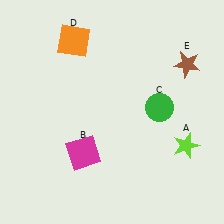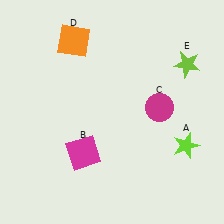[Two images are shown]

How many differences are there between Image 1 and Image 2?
There are 2 differences between the two images.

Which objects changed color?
C changed from green to magenta. E changed from brown to lime.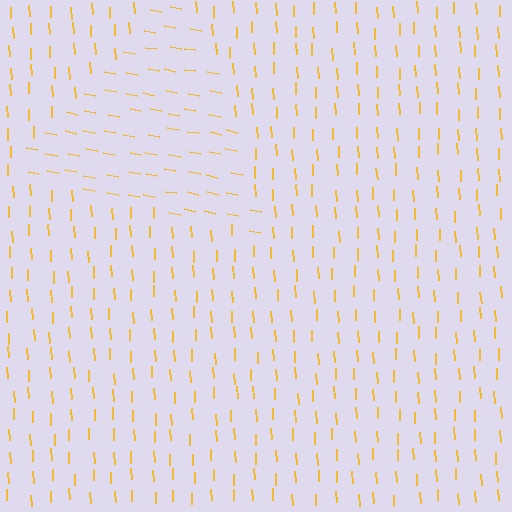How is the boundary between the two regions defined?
The boundary is defined purely by a change in line orientation (approximately 76 degrees difference). All lines are the same color and thickness.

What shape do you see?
I see a triangle.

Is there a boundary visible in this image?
Yes, there is a texture boundary formed by a change in line orientation.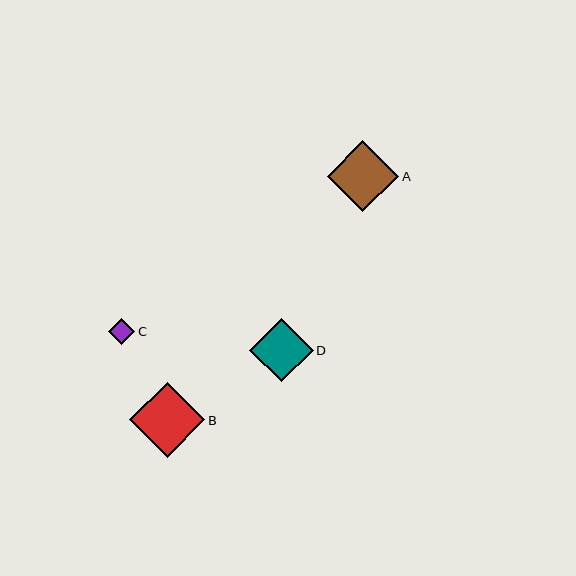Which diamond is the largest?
Diamond B is the largest with a size of approximately 75 pixels.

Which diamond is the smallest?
Diamond C is the smallest with a size of approximately 26 pixels.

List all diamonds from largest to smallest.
From largest to smallest: B, A, D, C.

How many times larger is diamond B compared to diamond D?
Diamond B is approximately 1.2 times the size of diamond D.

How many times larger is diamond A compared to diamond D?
Diamond A is approximately 1.1 times the size of diamond D.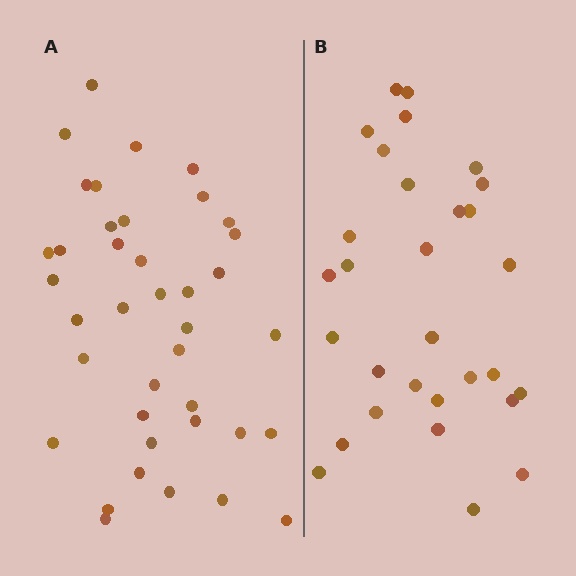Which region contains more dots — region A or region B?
Region A (the left region) has more dots.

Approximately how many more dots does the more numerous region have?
Region A has roughly 8 or so more dots than region B.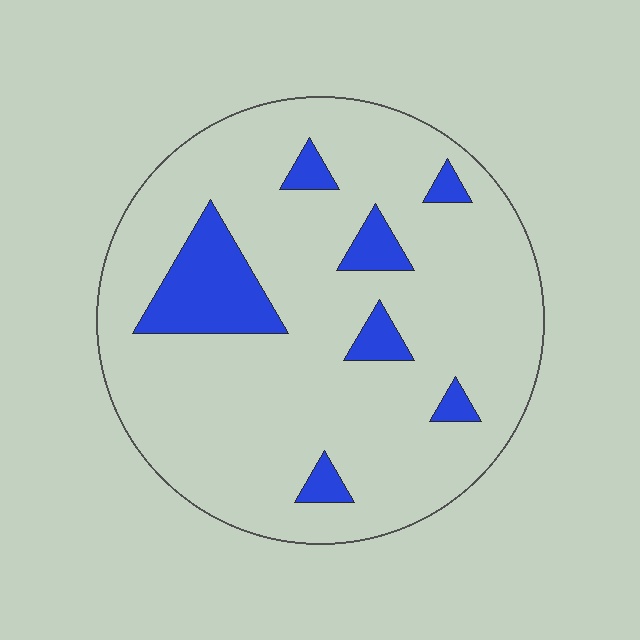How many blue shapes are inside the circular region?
7.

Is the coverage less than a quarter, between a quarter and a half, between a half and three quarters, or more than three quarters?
Less than a quarter.